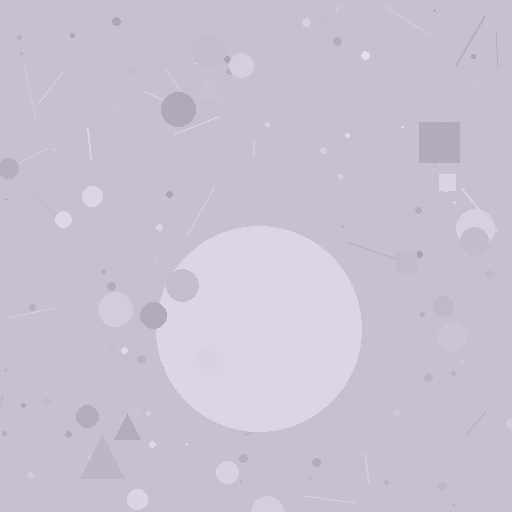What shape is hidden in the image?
A circle is hidden in the image.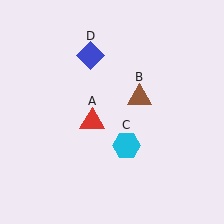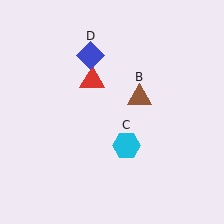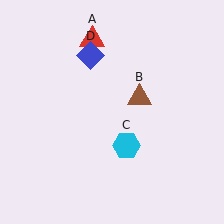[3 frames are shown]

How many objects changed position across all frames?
1 object changed position: red triangle (object A).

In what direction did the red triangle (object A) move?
The red triangle (object A) moved up.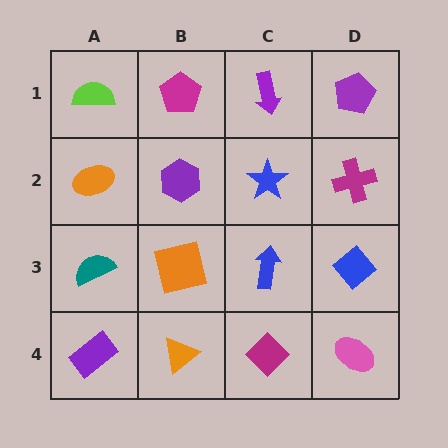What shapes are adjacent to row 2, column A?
A lime semicircle (row 1, column A), a teal semicircle (row 3, column A), a purple hexagon (row 2, column B).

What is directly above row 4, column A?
A teal semicircle.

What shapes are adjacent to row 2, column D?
A purple pentagon (row 1, column D), a blue diamond (row 3, column D), a blue star (row 2, column C).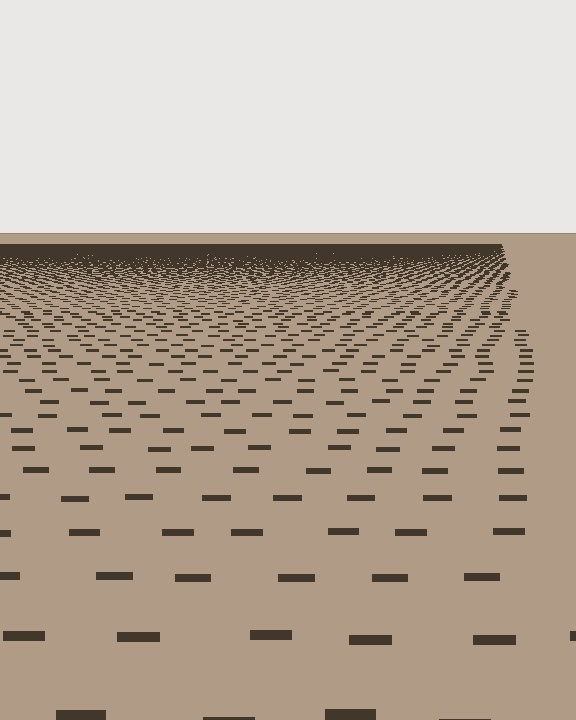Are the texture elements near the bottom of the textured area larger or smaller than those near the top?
Larger. Near the bottom, elements are closer to the viewer and appear at a bigger on-screen size.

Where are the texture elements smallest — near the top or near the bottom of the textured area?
Near the top.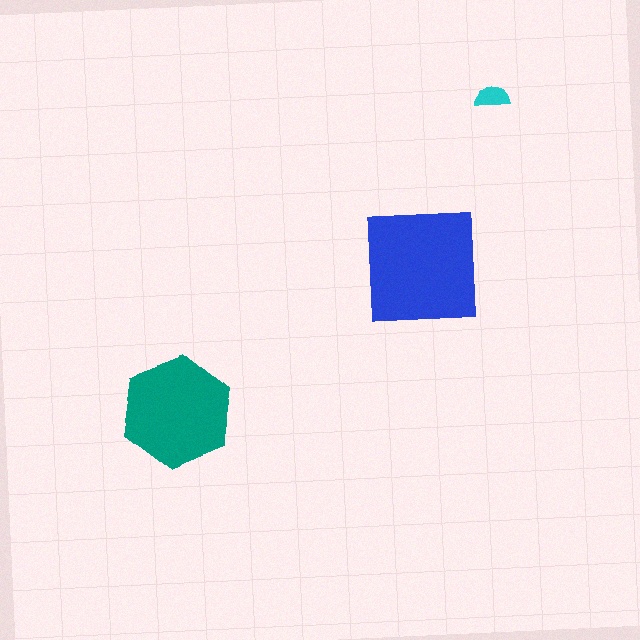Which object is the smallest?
The cyan semicircle.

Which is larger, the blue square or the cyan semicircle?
The blue square.